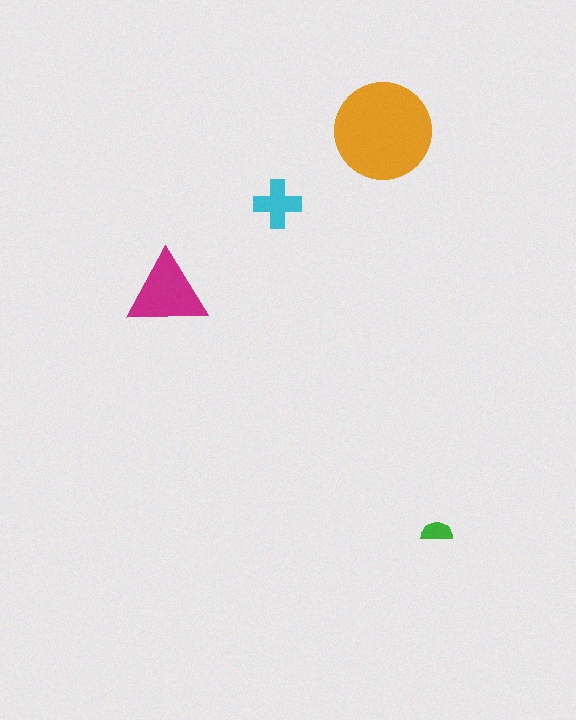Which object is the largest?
The orange circle.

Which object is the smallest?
The green semicircle.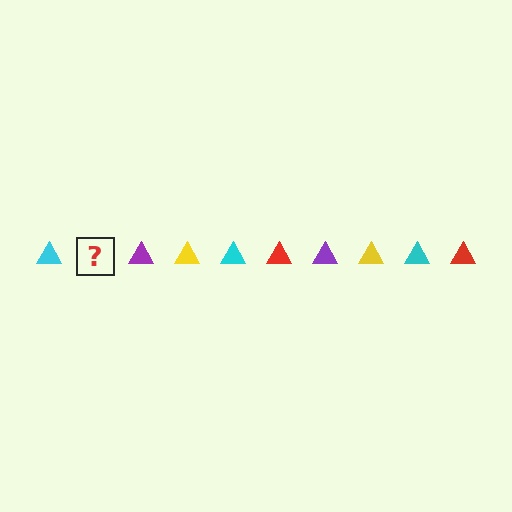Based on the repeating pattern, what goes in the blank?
The blank should be a red triangle.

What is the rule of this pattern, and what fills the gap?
The rule is that the pattern cycles through cyan, red, purple, yellow triangles. The gap should be filled with a red triangle.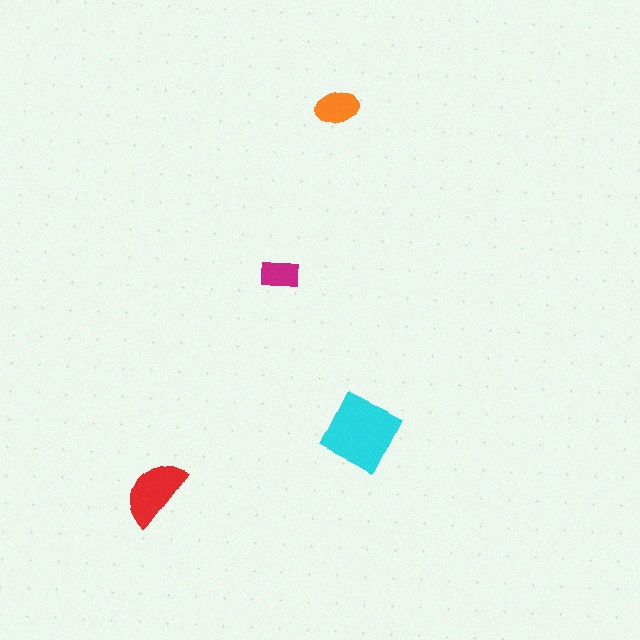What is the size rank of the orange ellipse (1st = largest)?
3rd.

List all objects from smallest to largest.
The magenta rectangle, the orange ellipse, the red semicircle, the cyan diamond.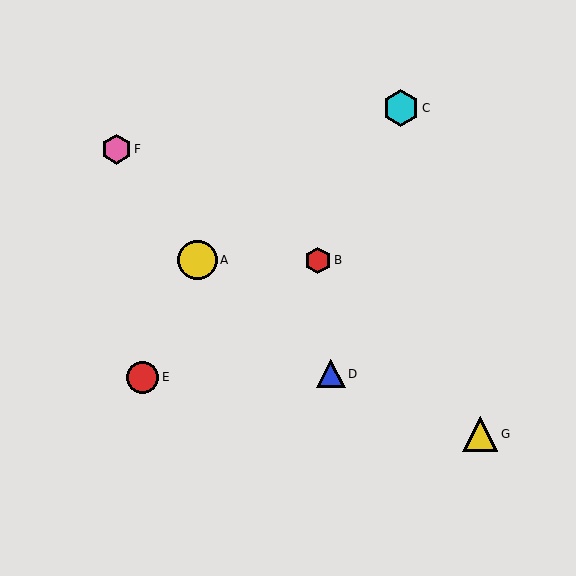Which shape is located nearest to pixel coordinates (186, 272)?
The yellow circle (labeled A) at (198, 260) is nearest to that location.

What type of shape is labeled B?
Shape B is a red hexagon.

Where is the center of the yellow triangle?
The center of the yellow triangle is at (480, 434).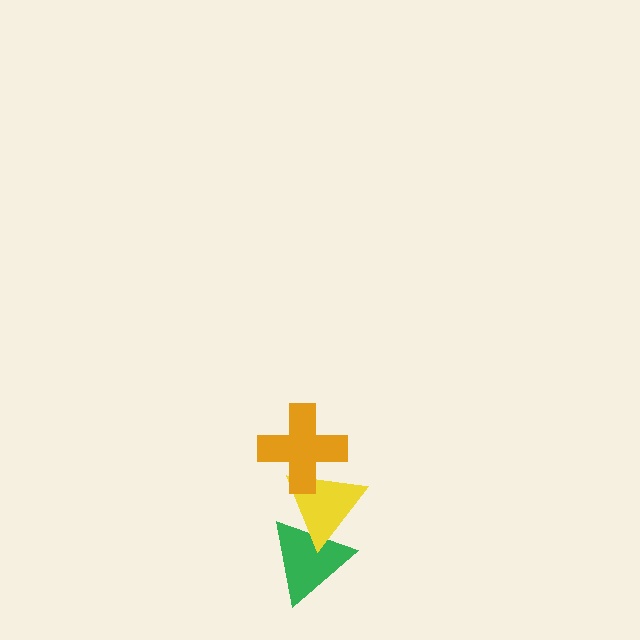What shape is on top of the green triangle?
The yellow triangle is on top of the green triangle.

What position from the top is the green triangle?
The green triangle is 3rd from the top.